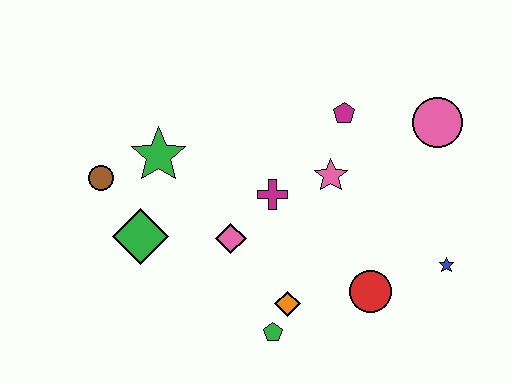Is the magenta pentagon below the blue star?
No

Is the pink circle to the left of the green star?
No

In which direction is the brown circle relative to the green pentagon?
The brown circle is to the left of the green pentagon.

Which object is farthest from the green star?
The blue star is farthest from the green star.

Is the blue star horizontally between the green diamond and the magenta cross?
No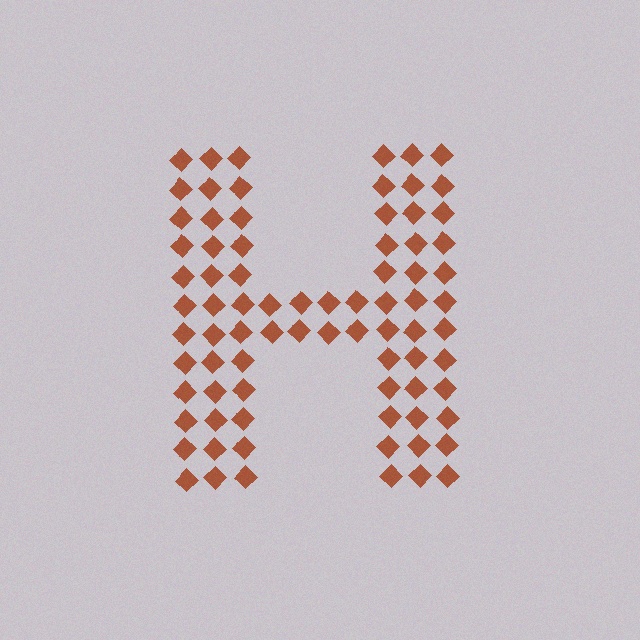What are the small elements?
The small elements are diamonds.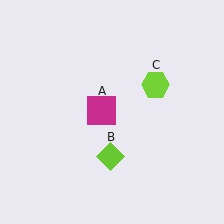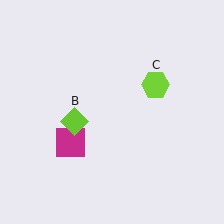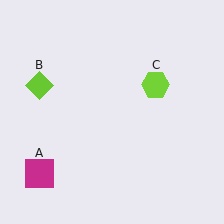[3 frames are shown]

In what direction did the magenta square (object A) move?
The magenta square (object A) moved down and to the left.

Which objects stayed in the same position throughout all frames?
Lime hexagon (object C) remained stationary.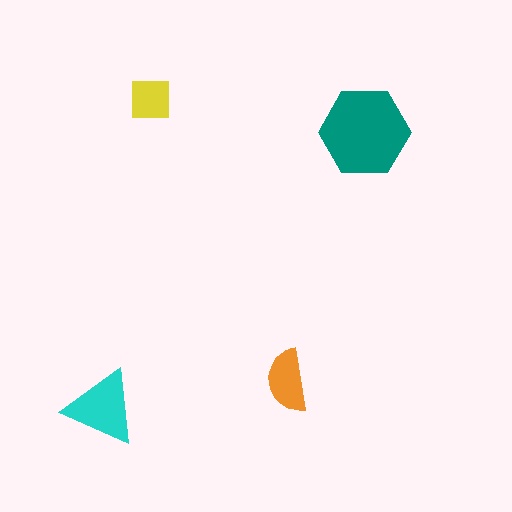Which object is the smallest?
The yellow square.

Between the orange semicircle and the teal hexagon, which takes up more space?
The teal hexagon.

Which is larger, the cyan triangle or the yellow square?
The cyan triangle.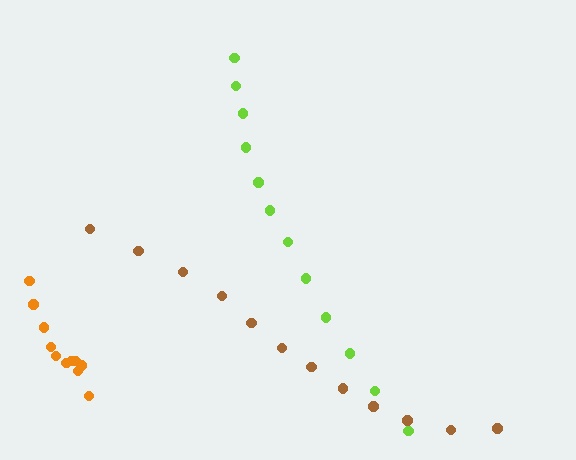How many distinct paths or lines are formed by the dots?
There are 3 distinct paths.